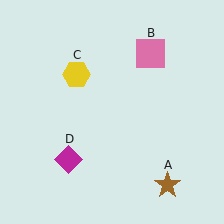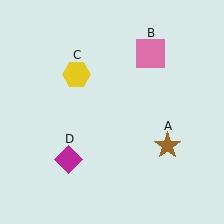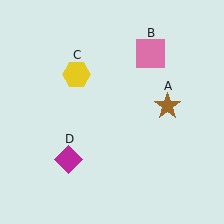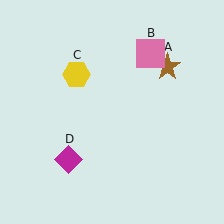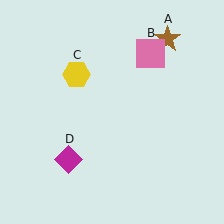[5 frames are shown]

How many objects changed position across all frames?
1 object changed position: brown star (object A).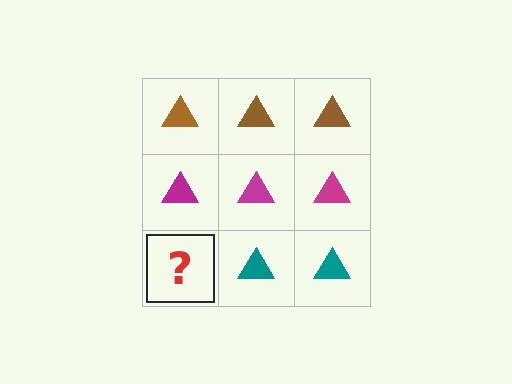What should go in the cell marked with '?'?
The missing cell should contain a teal triangle.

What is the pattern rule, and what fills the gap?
The rule is that each row has a consistent color. The gap should be filled with a teal triangle.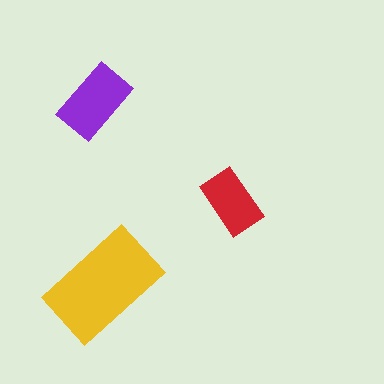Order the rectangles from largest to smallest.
the yellow one, the purple one, the red one.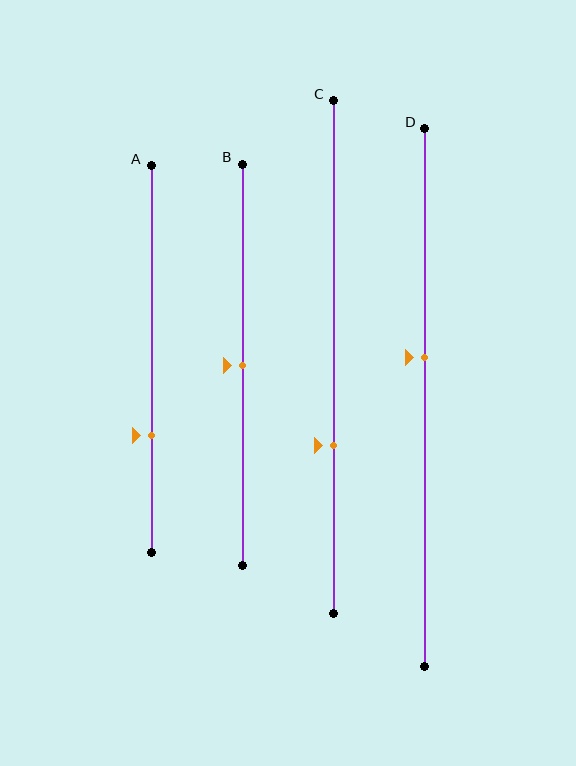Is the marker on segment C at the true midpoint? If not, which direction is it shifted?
No, the marker on segment C is shifted downward by about 17% of the segment length.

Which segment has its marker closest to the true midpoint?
Segment B has its marker closest to the true midpoint.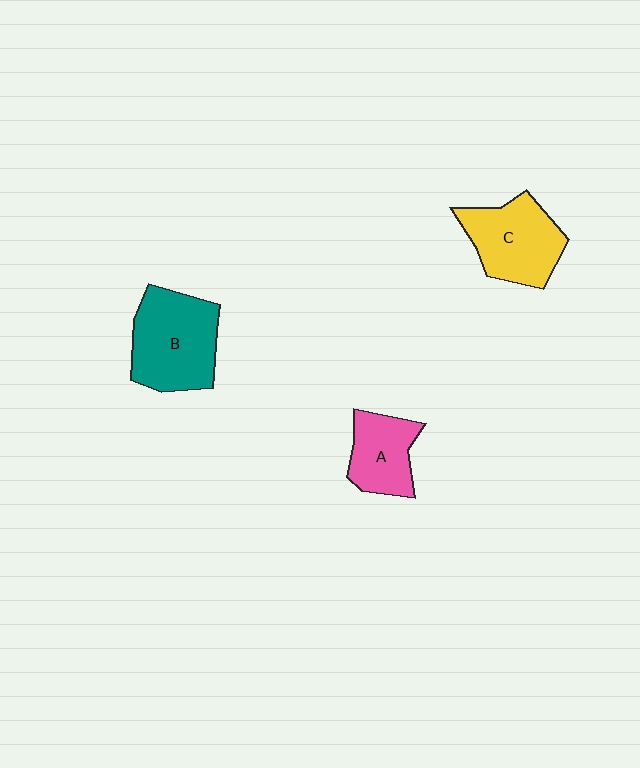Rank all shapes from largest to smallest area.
From largest to smallest: B (teal), C (yellow), A (pink).